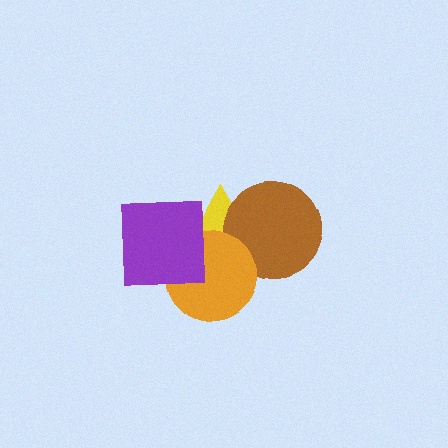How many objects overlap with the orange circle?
3 objects overlap with the orange circle.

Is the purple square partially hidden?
No, no other shape covers it.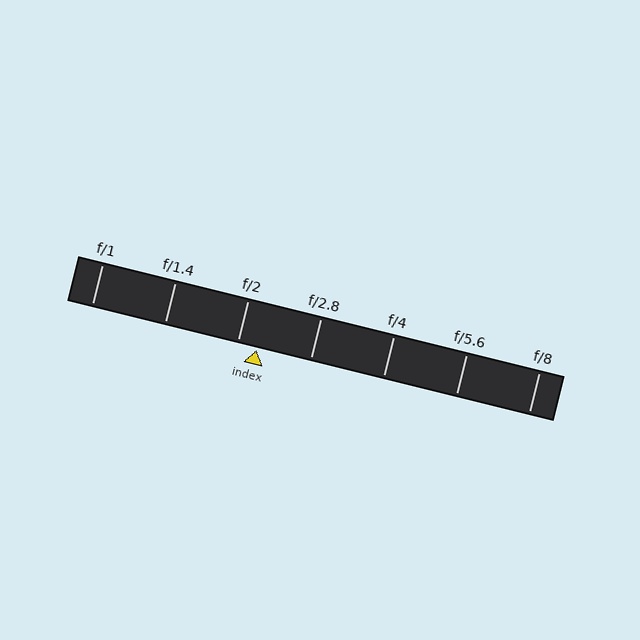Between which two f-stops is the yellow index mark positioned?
The index mark is between f/2 and f/2.8.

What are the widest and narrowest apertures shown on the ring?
The widest aperture shown is f/1 and the narrowest is f/8.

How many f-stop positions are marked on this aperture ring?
There are 7 f-stop positions marked.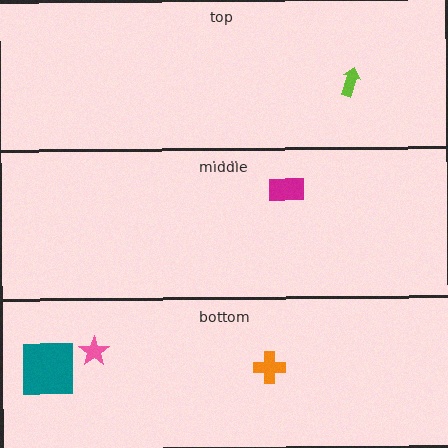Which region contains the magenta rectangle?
The middle region.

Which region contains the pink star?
The bottom region.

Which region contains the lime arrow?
The top region.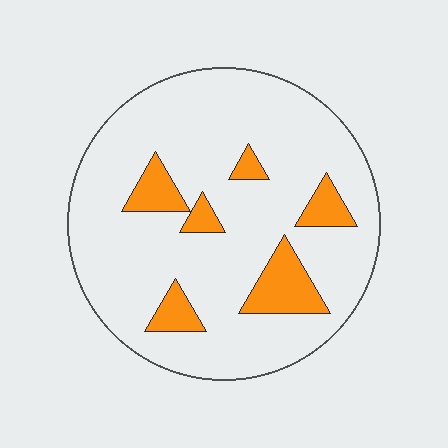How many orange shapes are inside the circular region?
6.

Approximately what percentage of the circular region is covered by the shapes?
Approximately 15%.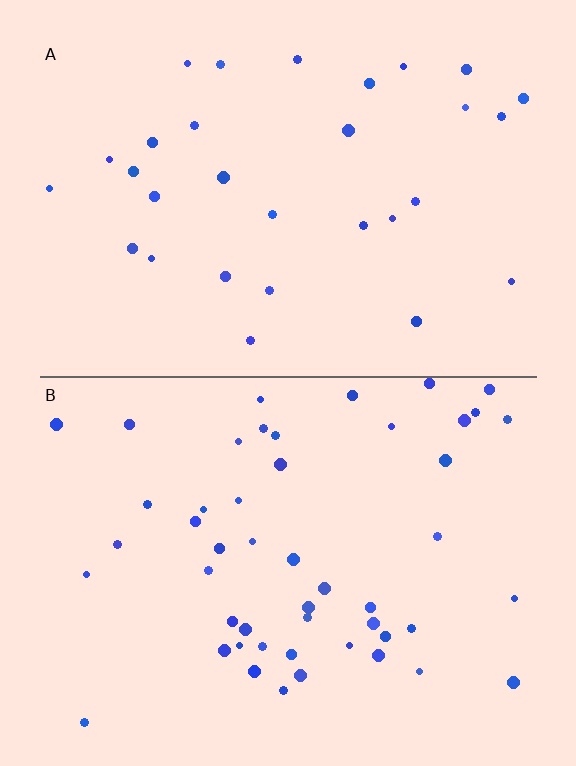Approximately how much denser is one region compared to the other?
Approximately 1.6× — region B over region A.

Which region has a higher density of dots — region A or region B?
B (the bottom).